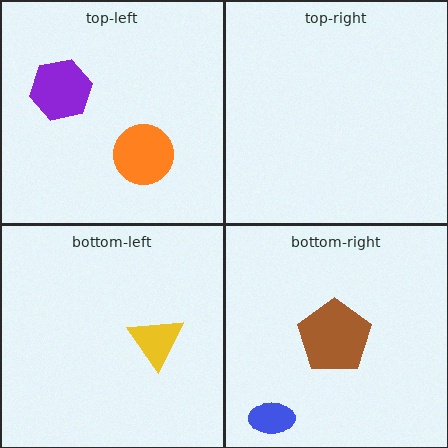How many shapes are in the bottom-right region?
2.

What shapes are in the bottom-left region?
The yellow triangle.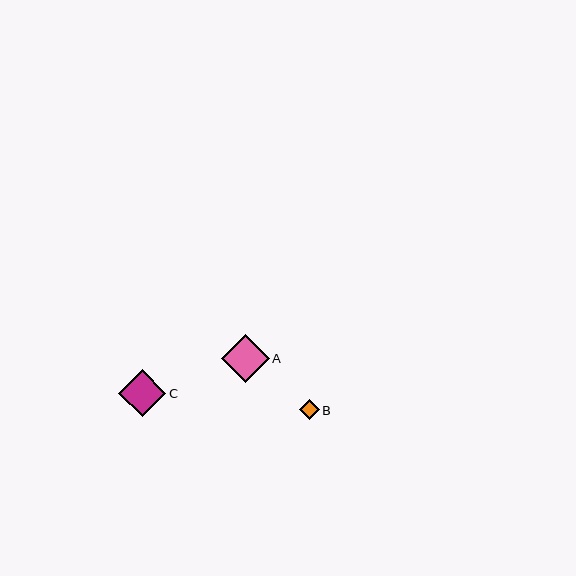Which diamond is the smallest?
Diamond B is the smallest with a size of approximately 20 pixels.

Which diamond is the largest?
Diamond A is the largest with a size of approximately 48 pixels.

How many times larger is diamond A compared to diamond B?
Diamond A is approximately 2.4 times the size of diamond B.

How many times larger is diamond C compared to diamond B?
Diamond C is approximately 2.3 times the size of diamond B.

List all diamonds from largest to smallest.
From largest to smallest: A, C, B.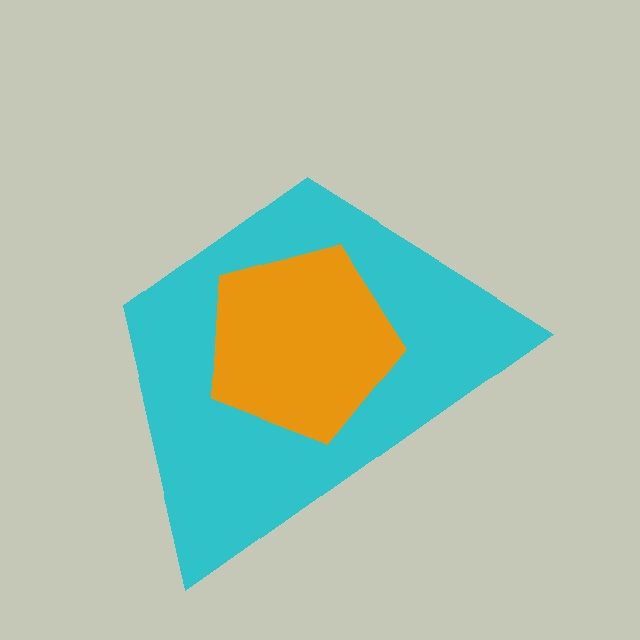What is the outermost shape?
The cyan trapezoid.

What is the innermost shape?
The orange pentagon.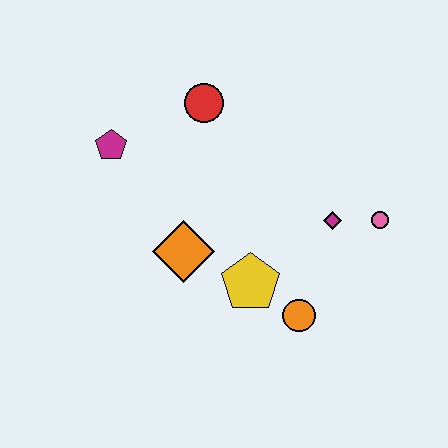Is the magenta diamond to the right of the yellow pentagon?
Yes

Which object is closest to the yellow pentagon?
The orange circle is closest to the yellow pentagon.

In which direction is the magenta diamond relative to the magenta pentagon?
The magenta diamond is to the right of the magenta pentagon.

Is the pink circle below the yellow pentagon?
No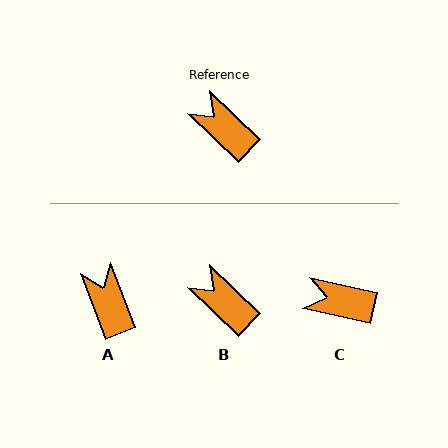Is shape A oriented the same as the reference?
No, it is off by about 25 degrees.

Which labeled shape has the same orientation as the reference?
B.